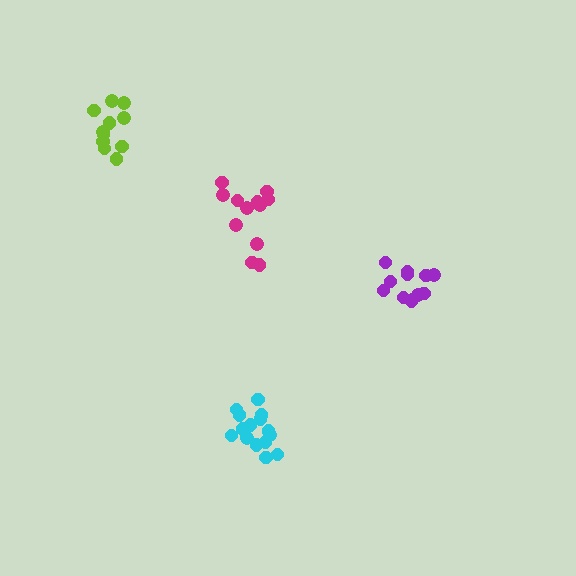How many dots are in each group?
Group 1: 15 dots, Group 2: 12 dots, Group 3: 12 dots, Group 4: 11 dots (50 total).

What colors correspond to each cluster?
The clusters are colored: cyan, magenta, purple, lime.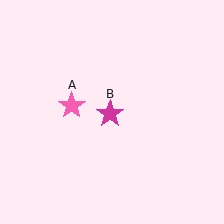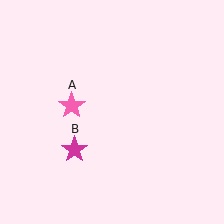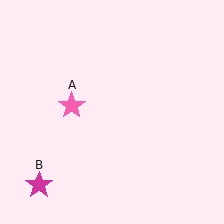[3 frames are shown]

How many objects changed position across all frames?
1 object changed position: magenta star (object B).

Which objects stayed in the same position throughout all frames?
Pink star (object A) remained stationary.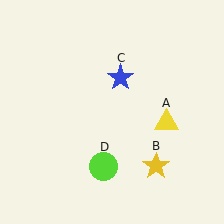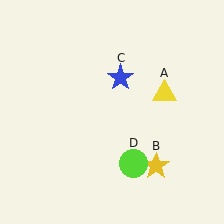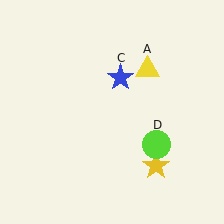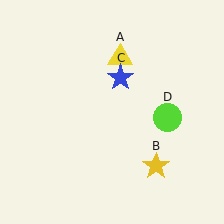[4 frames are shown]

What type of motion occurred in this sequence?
The yellow triangle (object A), lime circle (object D) rotated counterclockwise around the center of the scene.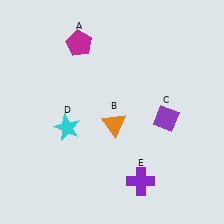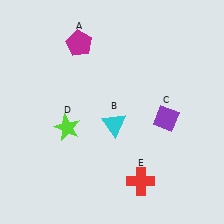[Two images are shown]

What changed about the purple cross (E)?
In Image 1, E is purple. In Image 2, it changed to red.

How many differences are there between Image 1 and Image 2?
There are 3 differences between the two images.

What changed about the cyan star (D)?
In Image 1, D is cyan. In Image 2, it changed to lime.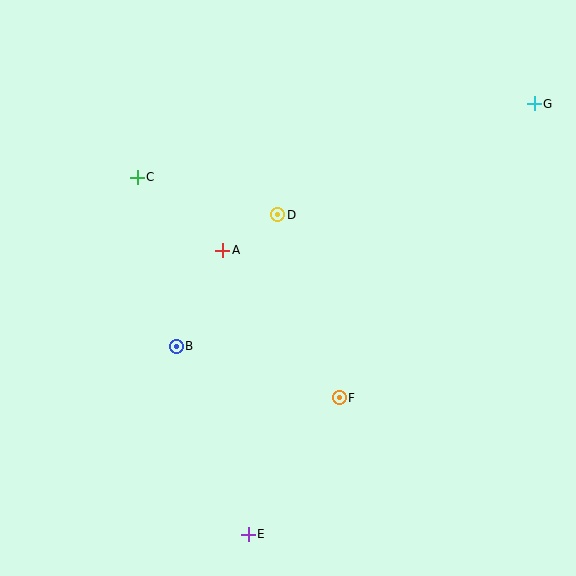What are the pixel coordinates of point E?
Point E is at (248, 534).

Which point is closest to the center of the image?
Point D at (278, 215) is closest to the center.